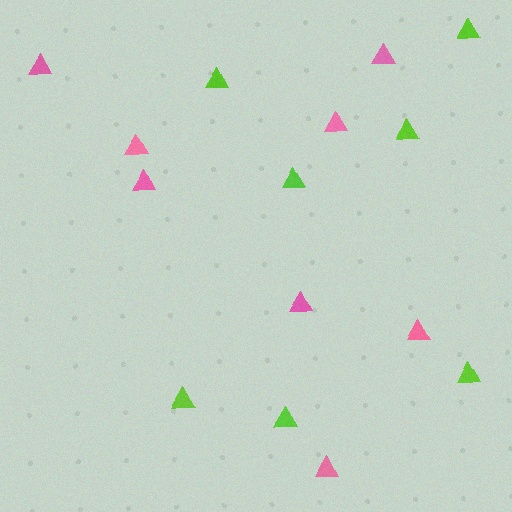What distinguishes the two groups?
There are 2 groups: one group of pink triangles (8) and one group of lime triangles (7).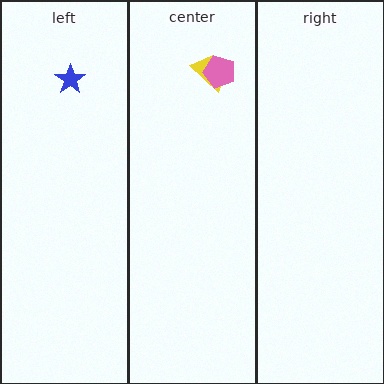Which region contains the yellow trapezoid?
The center region.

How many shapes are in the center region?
2.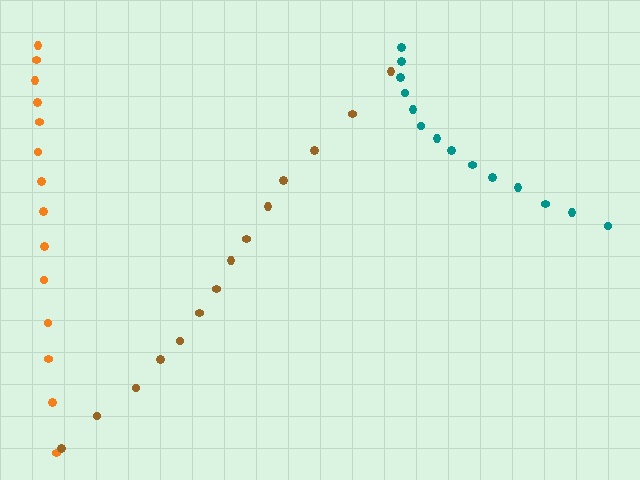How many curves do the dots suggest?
There are 3 distinct paths.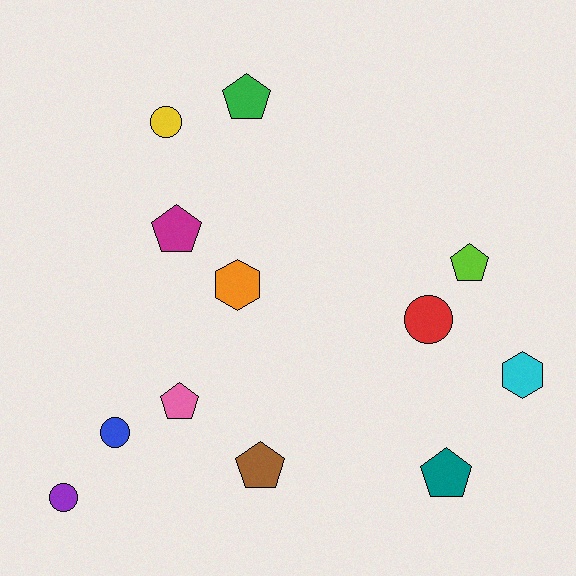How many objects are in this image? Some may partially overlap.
There are 12 objects.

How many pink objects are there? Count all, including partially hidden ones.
There is 1 pink object.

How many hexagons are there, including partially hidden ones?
There are 2 hexagons.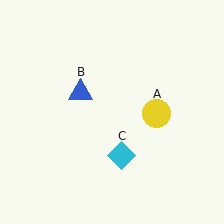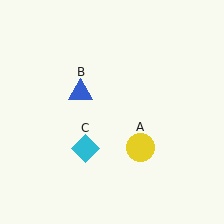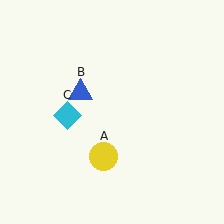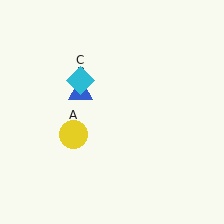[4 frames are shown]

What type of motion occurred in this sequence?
The yellow circle (object A), cyan diamond (object C) rotated clockwise around the center of the scene.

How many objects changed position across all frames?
2 objects changed position: yellow circle (object A), cyan diamond (object C).